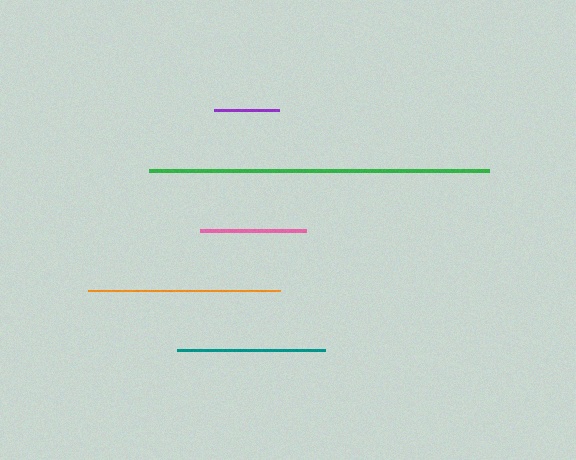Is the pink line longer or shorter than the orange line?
The orange line is longer than the pink line.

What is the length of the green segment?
The green segment is approximately 340 pixels long.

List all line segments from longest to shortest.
From longest to shortest: green, orange, teal, pink, purple.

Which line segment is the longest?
The green line is the longest at approximately 340 pixels.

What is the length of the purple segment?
The purple segment is approximately 65 pixels long.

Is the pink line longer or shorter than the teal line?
The teal line is longer than the pink line.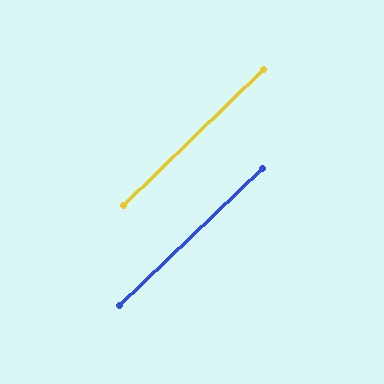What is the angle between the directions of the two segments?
Approximately 0 degrees.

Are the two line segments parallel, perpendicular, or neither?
Parallel — their directions differ by only 0.3°.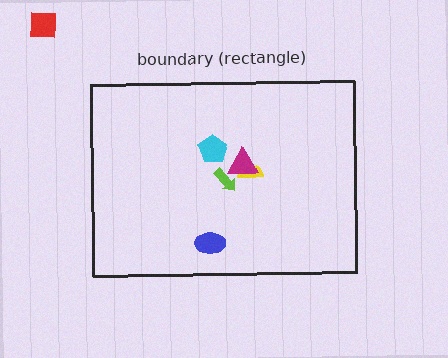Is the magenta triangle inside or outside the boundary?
Inside.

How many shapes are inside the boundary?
5 inside, 1 outside.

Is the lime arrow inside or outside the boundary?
Inside.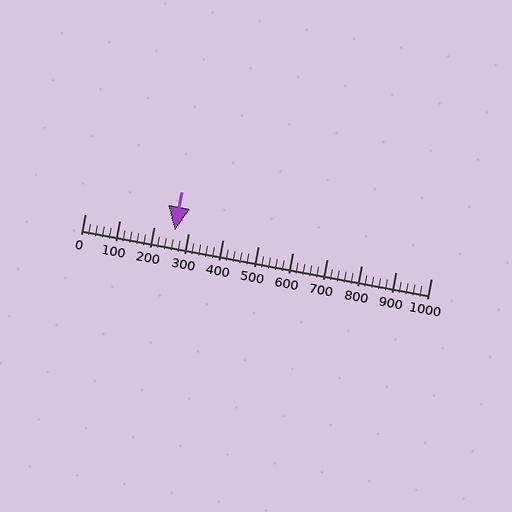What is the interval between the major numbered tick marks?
The major tick marks are spaced 100 units apart.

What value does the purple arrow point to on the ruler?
The purple arrow points to approximately 260.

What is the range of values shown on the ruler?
The ruler shows values from 0 to 1000.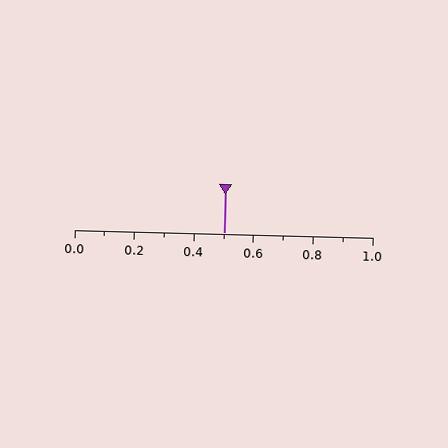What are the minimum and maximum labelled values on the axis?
The axis runs from 0.0 to 1.0.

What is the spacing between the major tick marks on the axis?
The major ticks are spaced 0.2 apart.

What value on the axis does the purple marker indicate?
The marker indicates approximately 0.5.